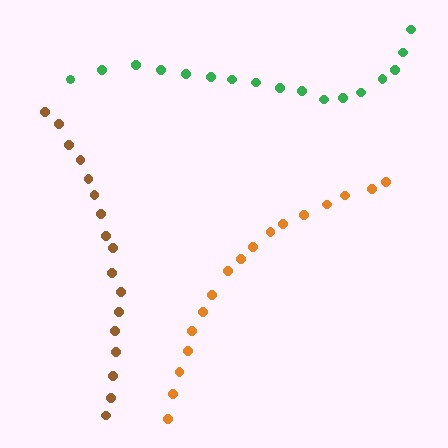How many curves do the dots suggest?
There are 3 distinct paths.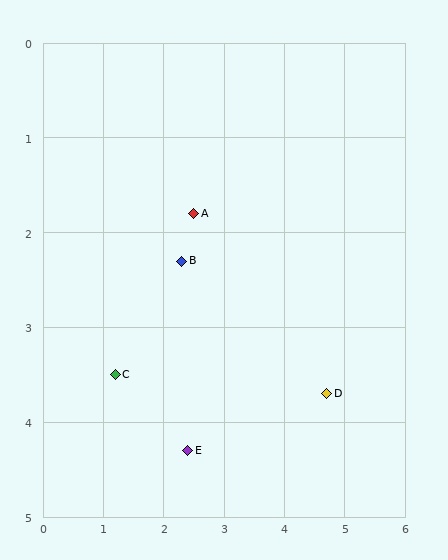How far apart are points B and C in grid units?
Points B and C are about 1.6 grid units apart.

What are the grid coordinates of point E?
Point E is at approximately (2.4, 4.3).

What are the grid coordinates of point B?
Point B is at approximately (2.3, 2.3).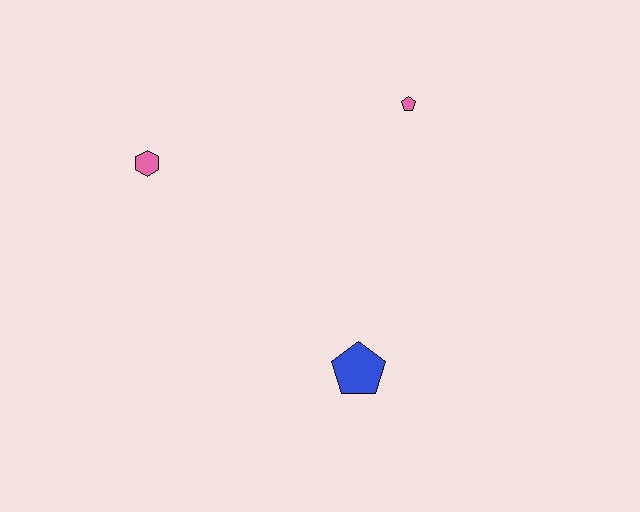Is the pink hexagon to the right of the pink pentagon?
No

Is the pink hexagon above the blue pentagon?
Yes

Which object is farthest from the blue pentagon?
The pink hexagon is farthest from the blue pentagon.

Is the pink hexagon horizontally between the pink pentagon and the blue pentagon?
No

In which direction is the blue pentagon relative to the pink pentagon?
The blue pentagon is below the pink pentagon.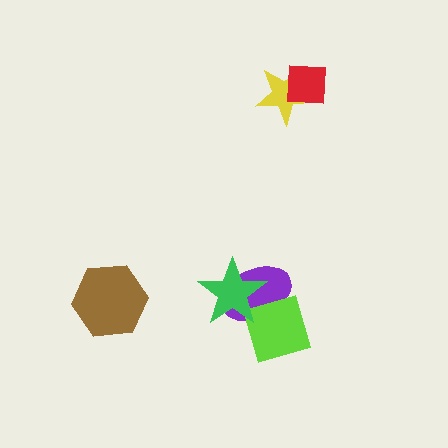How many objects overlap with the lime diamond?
2 objects overlap with the lime diamond.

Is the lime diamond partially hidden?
Yes, it is partially covered by another shape.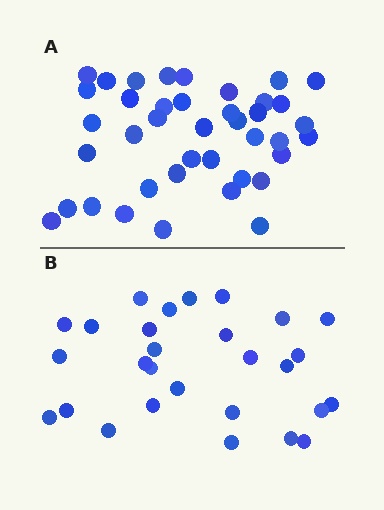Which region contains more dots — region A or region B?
Region A (the top region) has more dots.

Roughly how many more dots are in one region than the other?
Region A has roughly 12 or so more dots than region B.